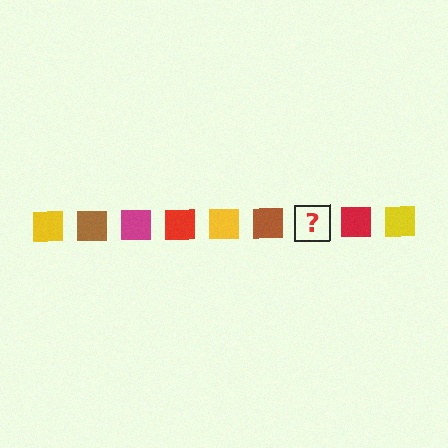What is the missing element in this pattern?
The missing element is a magenta square.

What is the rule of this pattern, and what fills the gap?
The rule is that the pattern cycles through yellow, brown, magenta, red squares. The gap should be filled with a magenta square.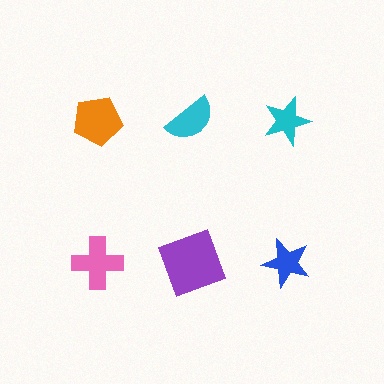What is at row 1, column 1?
An orange pentagon.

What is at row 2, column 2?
A purple square.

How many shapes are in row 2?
3 shapes.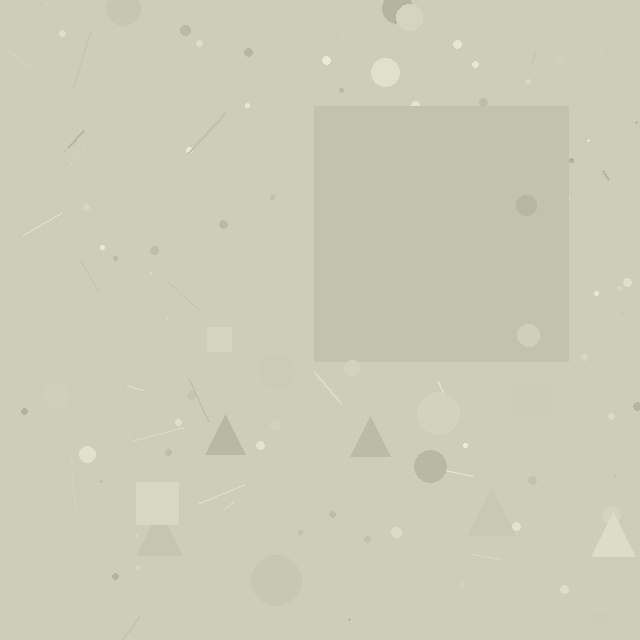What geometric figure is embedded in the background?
A square is embedded in the background.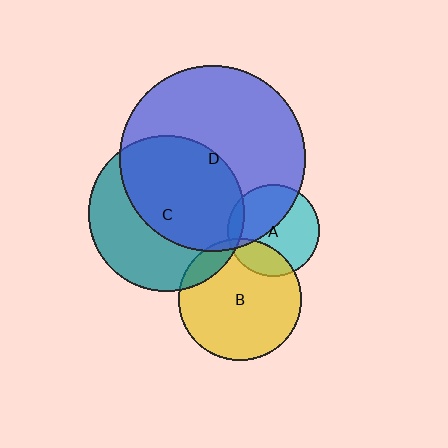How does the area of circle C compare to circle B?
Approximately 1.6 times.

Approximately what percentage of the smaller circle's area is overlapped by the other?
Approximately 5%.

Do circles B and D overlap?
Yes.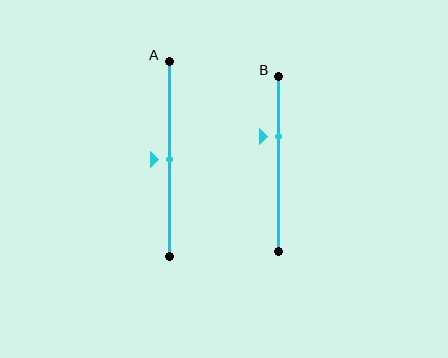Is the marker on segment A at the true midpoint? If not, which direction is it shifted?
Yes, the marker on segment A is at the true midpoint.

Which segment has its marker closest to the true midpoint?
Segment A has its marker closest to the true midpoint.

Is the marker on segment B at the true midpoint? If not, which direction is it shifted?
No, the marker on segment B is shifted upward by about 16% of the segment length.